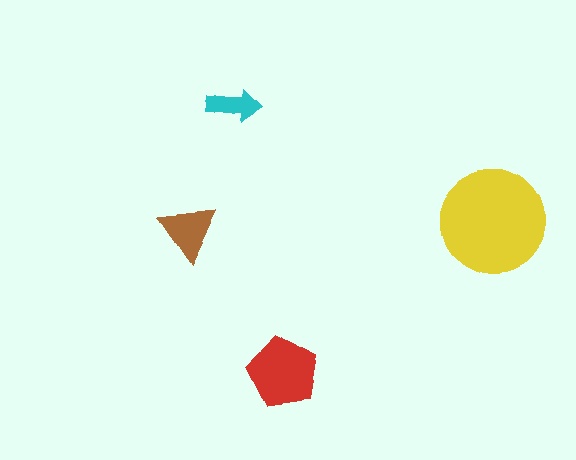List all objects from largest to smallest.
The yellow circle, the red pentagon, the brown triangle, the cyan arrow.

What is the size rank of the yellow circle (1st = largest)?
1st.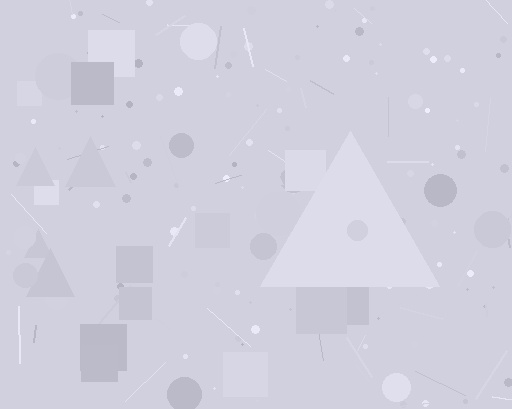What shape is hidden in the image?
A triangle is hidden in the image.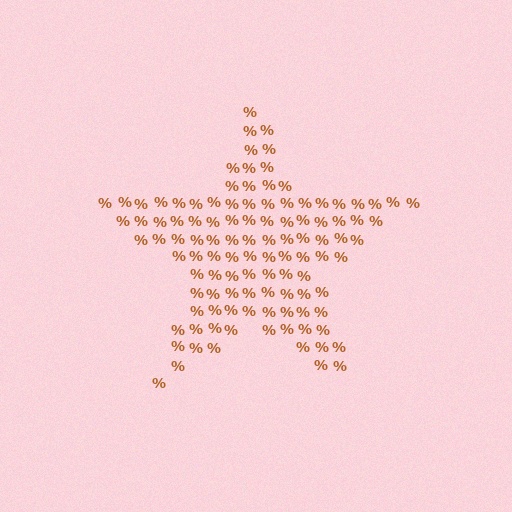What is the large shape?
The large shape is a star.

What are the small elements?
The small elements are percent signs.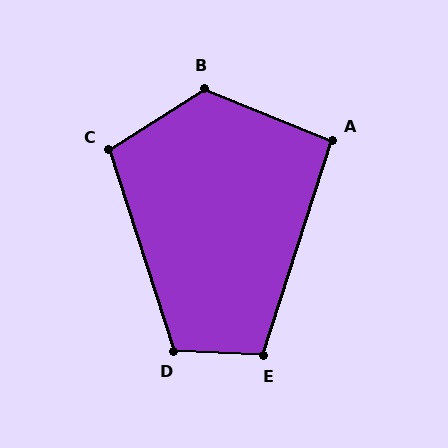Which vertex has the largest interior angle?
B, at approximately 125 degrees.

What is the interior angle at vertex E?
Approximately 105 degrees (obtuse).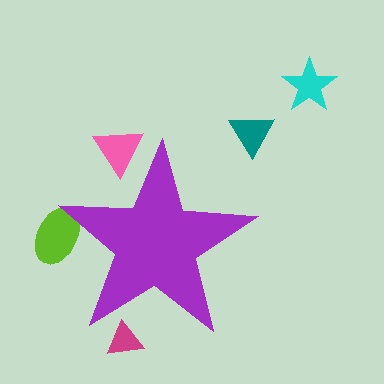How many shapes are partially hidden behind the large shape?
3 shapes are partially hidden.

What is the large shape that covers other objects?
A purple star.